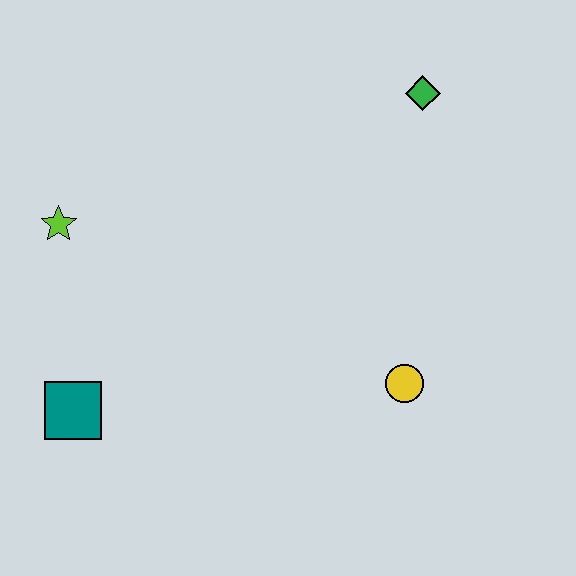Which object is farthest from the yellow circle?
The lime star is farthest from the yellow circle.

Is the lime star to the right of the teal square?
No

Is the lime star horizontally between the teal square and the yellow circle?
No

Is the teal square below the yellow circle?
Yes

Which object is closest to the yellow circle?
The green diamond is closest to the yellow circle.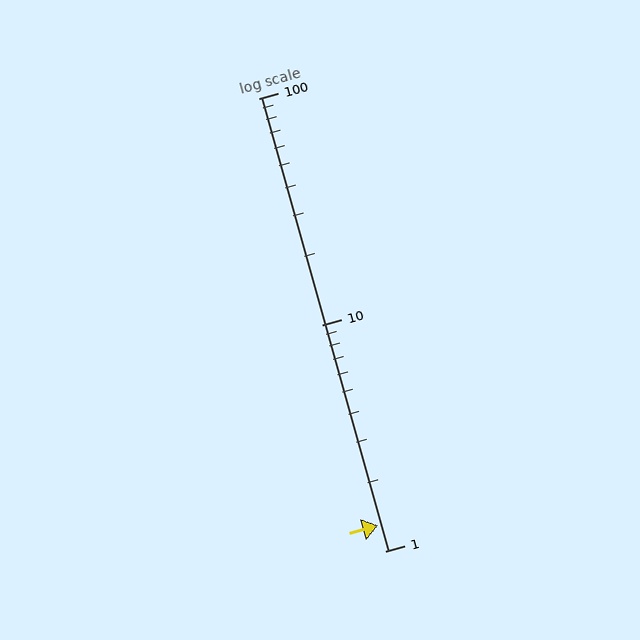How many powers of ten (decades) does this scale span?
The scale spans 2 decades, from 1 to 100.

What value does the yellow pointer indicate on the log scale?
The pointer indicates approximately 1.3.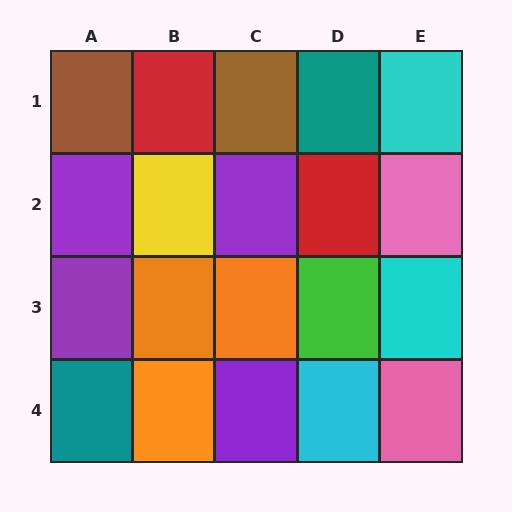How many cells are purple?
4 cells are purple.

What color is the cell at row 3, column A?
Purple.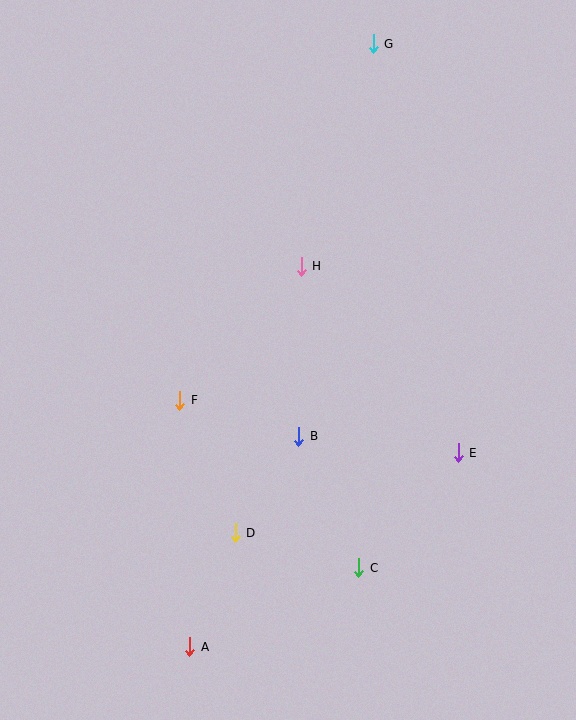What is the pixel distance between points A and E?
The distance between A and E is 331 pixels.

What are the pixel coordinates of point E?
Point E is at (458, 453).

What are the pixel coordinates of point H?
Point H is at (301, 266).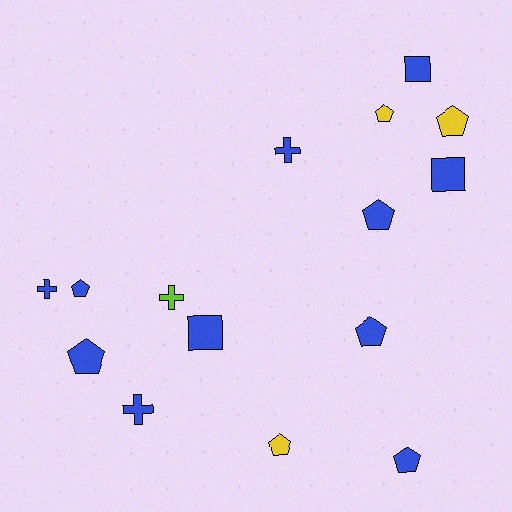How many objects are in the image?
There are 15 objects.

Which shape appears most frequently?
Pentagon, with 8 objects.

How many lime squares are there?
There are no lime squares.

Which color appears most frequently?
Blue, with 11 objects.